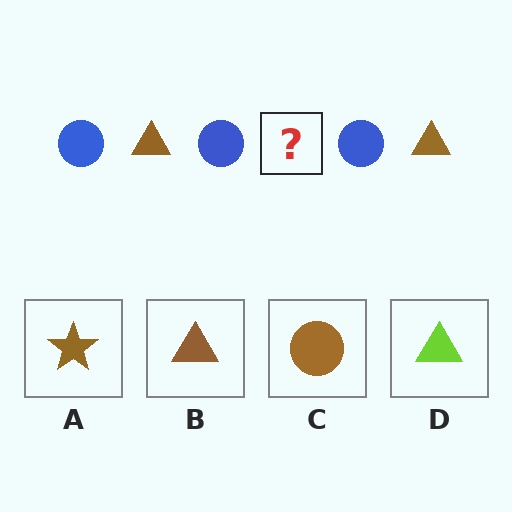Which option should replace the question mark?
Option B.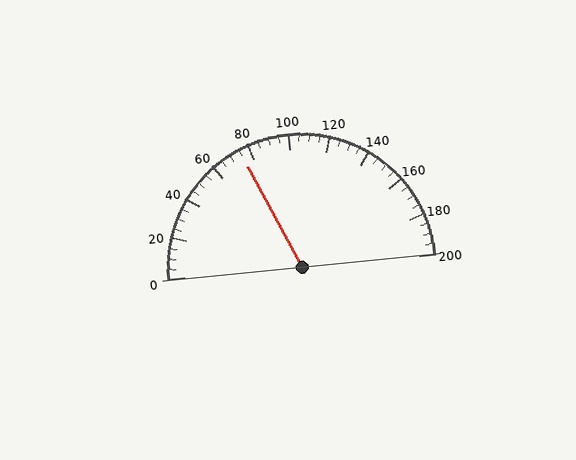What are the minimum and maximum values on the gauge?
The gauge ranges from 0 to 200.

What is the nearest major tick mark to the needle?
The nearest major tick mark is 80.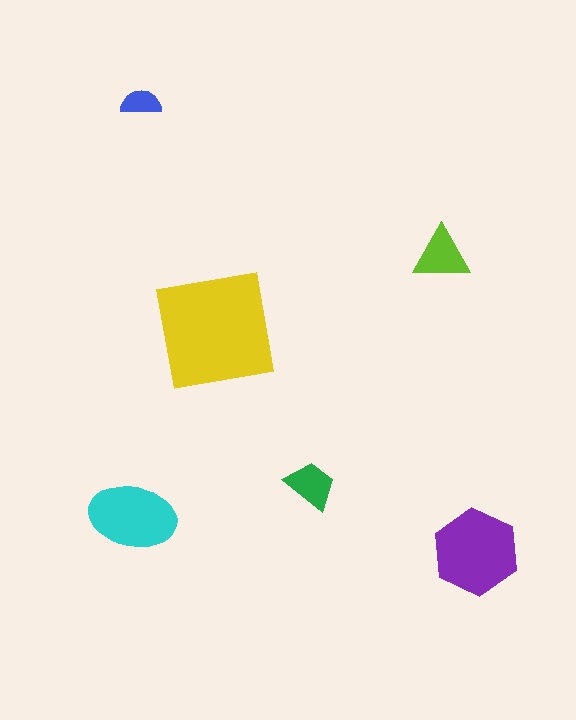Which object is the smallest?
The blue semicircle.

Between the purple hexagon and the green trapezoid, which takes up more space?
The purple hexagon.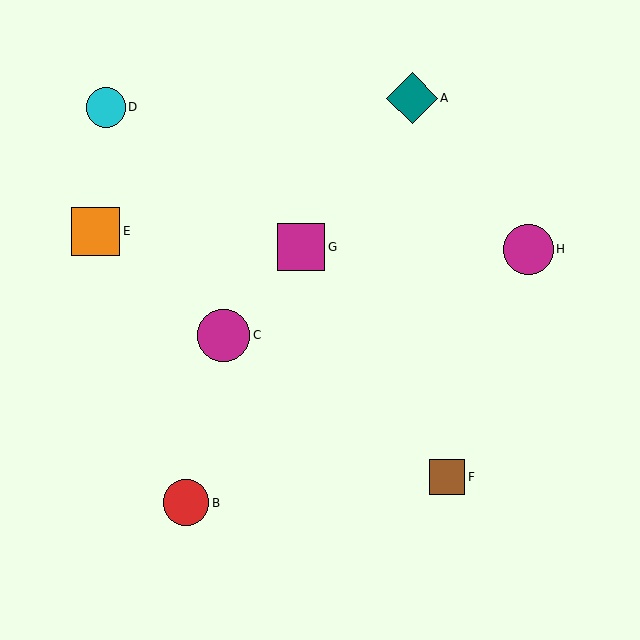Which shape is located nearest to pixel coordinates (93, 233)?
The orange square (labeled E) at (96, 231) is nearest to that location.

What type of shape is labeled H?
Shape H is a magenta circle.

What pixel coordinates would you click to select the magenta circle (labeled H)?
Click at (528, 249) to select the magenta circle H.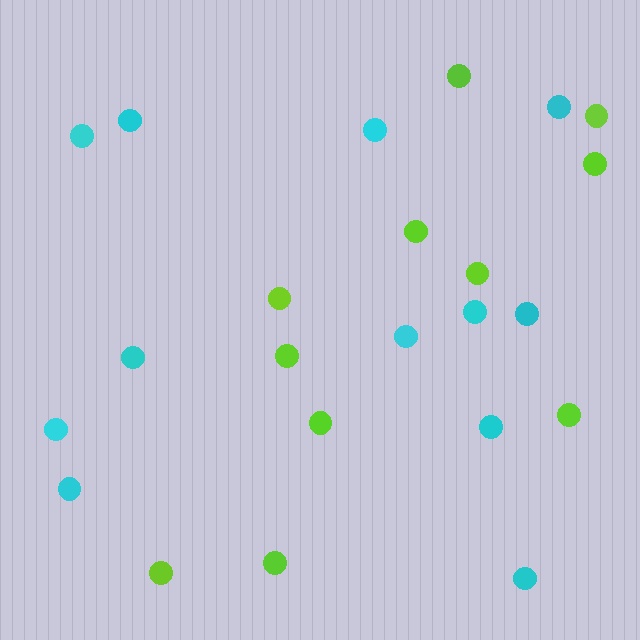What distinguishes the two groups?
There are 2 groups: one group of cyan circles (12) and one group of lime circles (11).